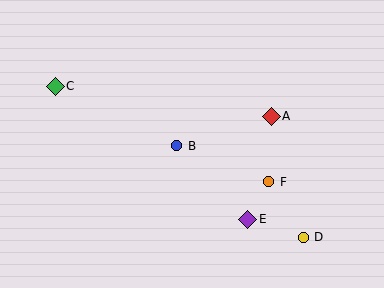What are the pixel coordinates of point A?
Point A is at (271, 116).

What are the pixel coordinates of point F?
Point F is at (269, 182).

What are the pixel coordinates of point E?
Point E is at (248, 219).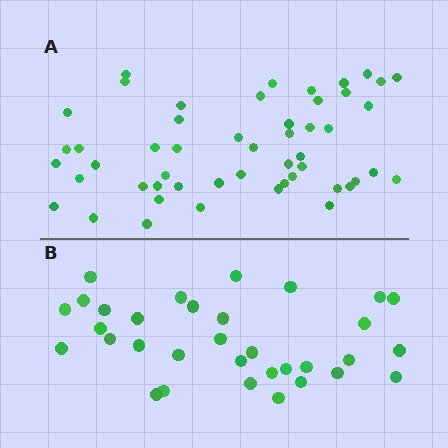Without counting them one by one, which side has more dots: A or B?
Region A (the top region) has more dots.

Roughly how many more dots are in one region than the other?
Region A has approximately 20 more dots than region B.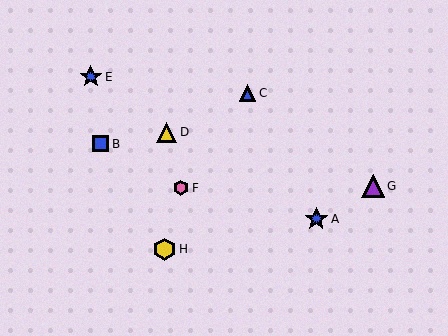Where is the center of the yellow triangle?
The center of the yellow triangle is at (166, 132).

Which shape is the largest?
The blue star (labeled A) is the largest.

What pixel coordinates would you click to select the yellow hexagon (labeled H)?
Click at (165, 249) to select the yellow hexagon H.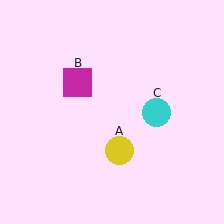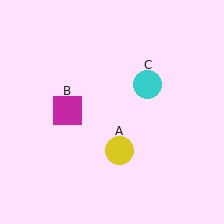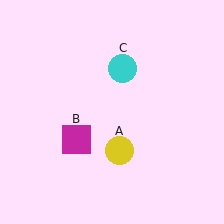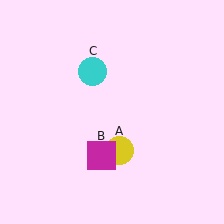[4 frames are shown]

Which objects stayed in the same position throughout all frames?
Yellow circle (object A) remained stationary.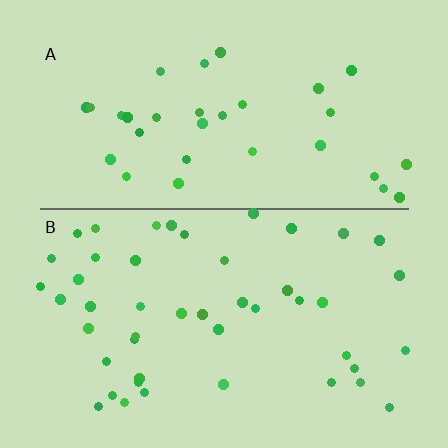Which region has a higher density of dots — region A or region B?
B (the bottom).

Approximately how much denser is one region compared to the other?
Approximately 1.4× — region B over region A.